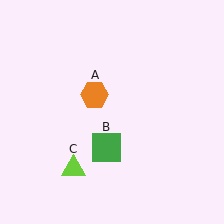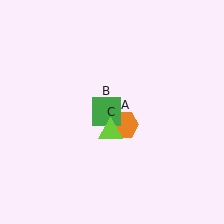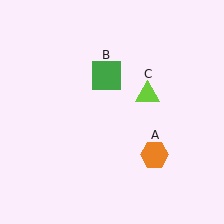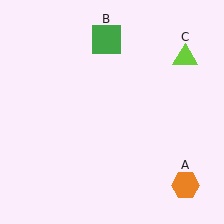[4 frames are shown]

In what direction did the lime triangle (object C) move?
The lime triangle (object C) moved up and to the right.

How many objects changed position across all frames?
3 objects changed position: orange hexagon (object A), green square (object B), lime triangle (object C).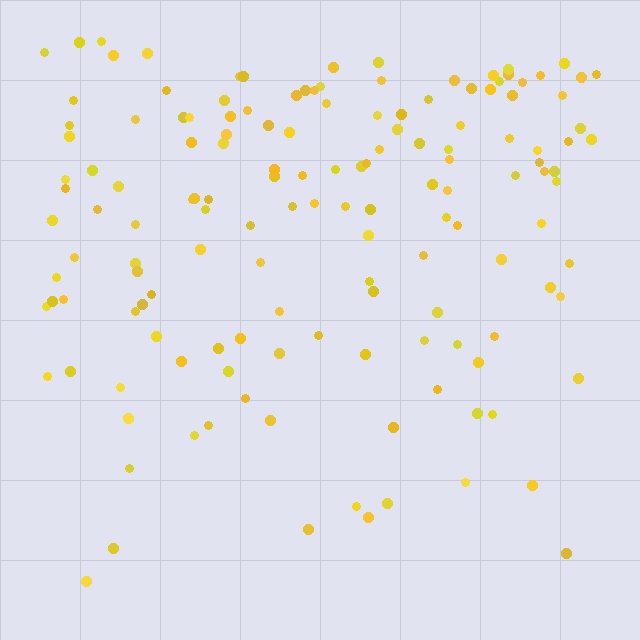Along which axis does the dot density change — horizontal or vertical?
Vertical.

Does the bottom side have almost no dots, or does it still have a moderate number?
Still a moderate number, just noticeably fewer than the top.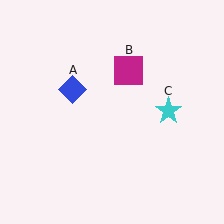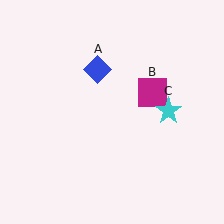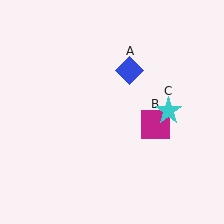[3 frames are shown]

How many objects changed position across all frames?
2 objects changed position: blue diamond (object A), magenta square (object B).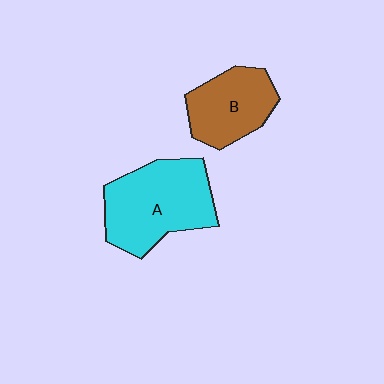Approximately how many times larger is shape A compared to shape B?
Approximately 1.5 times.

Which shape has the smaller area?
Shape B (brown).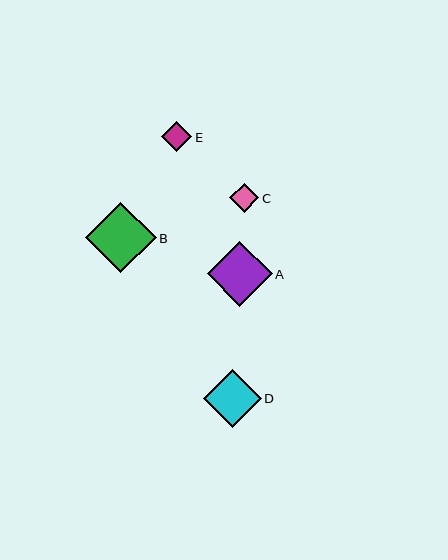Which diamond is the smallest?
Diamond C is the smallest with a size of approximately 29 pixels.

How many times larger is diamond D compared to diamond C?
Diamond D is approximately 2.0 times the size of diamond C.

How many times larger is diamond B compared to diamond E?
Diamond B is approximately 2.4 times the size of diamond E.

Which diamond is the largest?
Diamond B is the largest with a size of approximately 70 pixels.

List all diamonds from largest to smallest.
From largest to smallest: B, A, D, E, C.